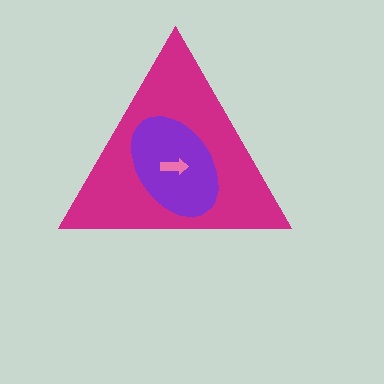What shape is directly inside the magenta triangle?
The purple ellipse.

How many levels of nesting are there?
3.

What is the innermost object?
The pink arrow.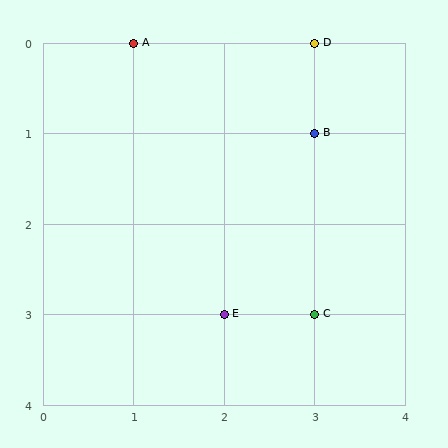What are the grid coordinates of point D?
Point D is at grid coordinates (3, 0).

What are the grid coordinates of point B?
Point B is at grid coordinates (3, 1).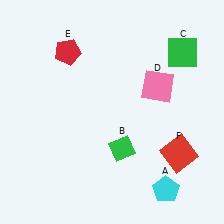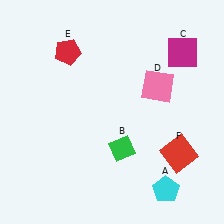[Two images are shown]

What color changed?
The square (C) changed from green in Image 1 to magenta in Image 2.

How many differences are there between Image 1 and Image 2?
There is 1 difference between the two images.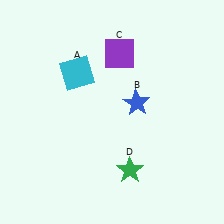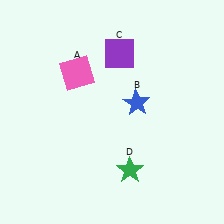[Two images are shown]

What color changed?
The square (A) changed from cyan in Image 1 to pink in Image 2.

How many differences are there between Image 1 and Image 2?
There is 1 difference between the two images.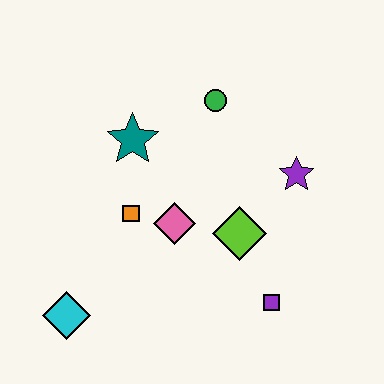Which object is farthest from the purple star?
The cyan diamond is farthest from the purple star.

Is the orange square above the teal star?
No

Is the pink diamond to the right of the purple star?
No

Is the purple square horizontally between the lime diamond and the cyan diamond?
No